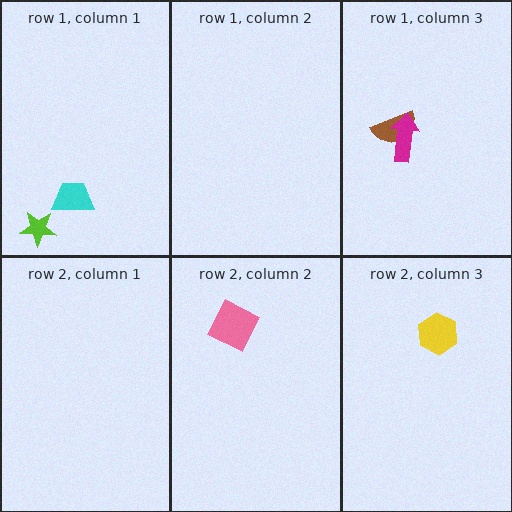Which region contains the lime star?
The row 1, column 1 region.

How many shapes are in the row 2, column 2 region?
1.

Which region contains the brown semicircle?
The row 1, column 3 region.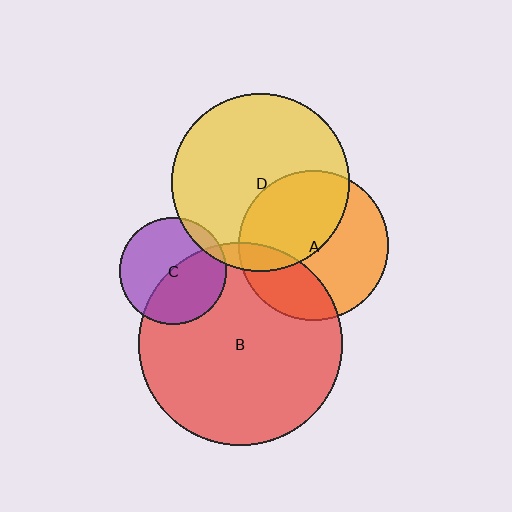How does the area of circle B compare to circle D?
Approximately 1.3 times.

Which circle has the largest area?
Circle B (red).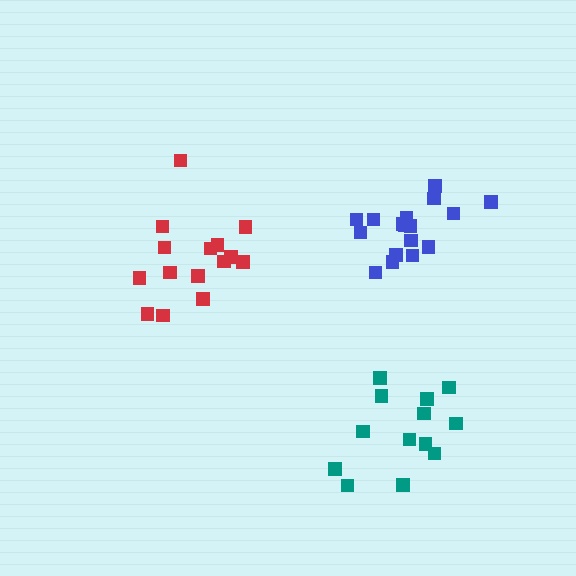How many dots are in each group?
Group 1: 15 dots, Group 2: 17 dots, Group 3: 14 dots (46 total).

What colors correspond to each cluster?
The clusters are colored: red, blue, teal.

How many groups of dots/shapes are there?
There are 3 groups.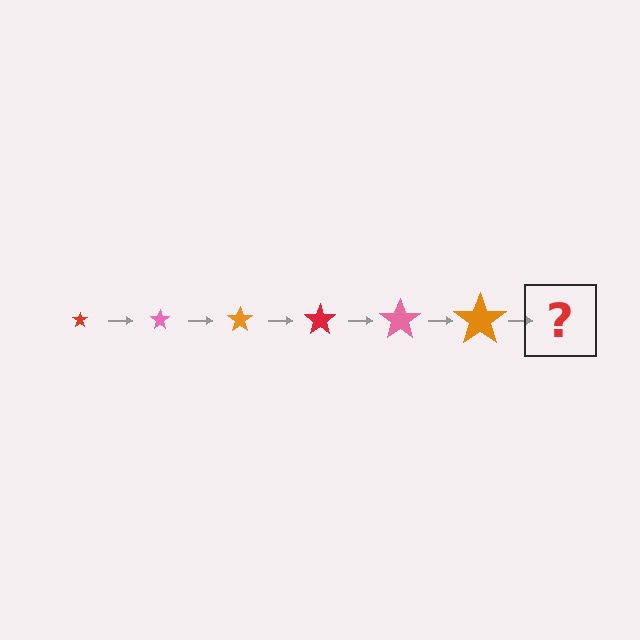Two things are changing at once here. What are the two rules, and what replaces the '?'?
The two rules are that the star grows larger each step and the color cycles through red, pink, and orange. The '?' should be a red star, larger than the previous one.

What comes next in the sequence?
The next element should be a red star, larger than the previous one.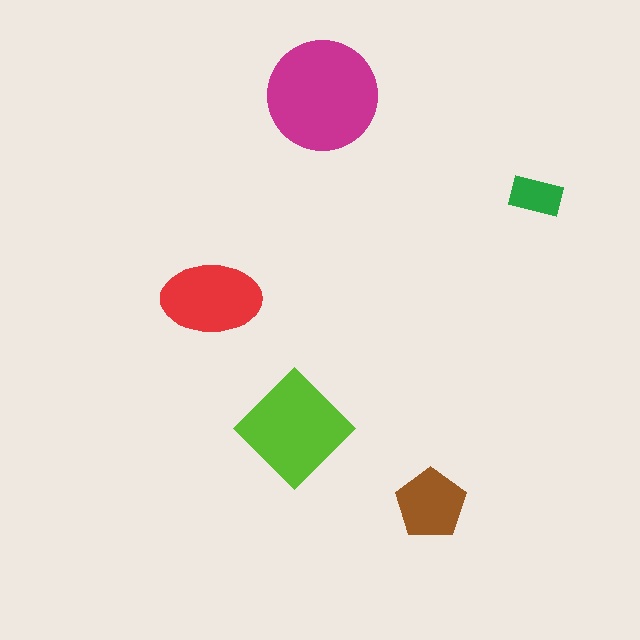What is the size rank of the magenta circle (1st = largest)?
1st.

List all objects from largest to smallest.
The magenta circle, the lime diamond, the red ellipse, the brown pentagon, the green rectangle.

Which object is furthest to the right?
The green rectangle is rightmost.